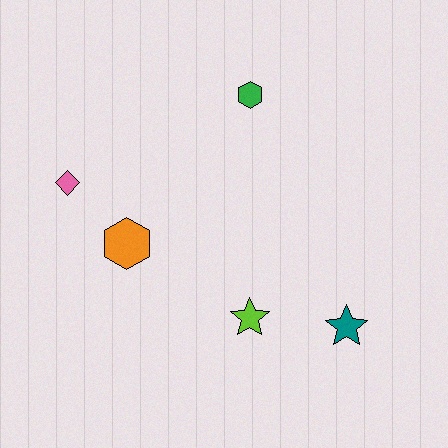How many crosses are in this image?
There are no crosses.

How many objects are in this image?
There are 5 objects.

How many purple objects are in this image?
There are no purple objects.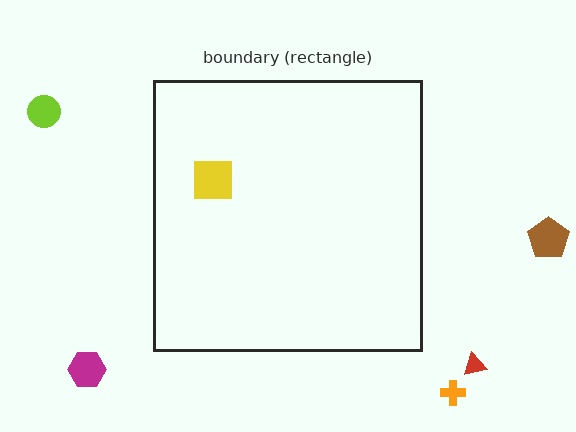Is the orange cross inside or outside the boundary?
Outside.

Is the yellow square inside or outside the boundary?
Inside.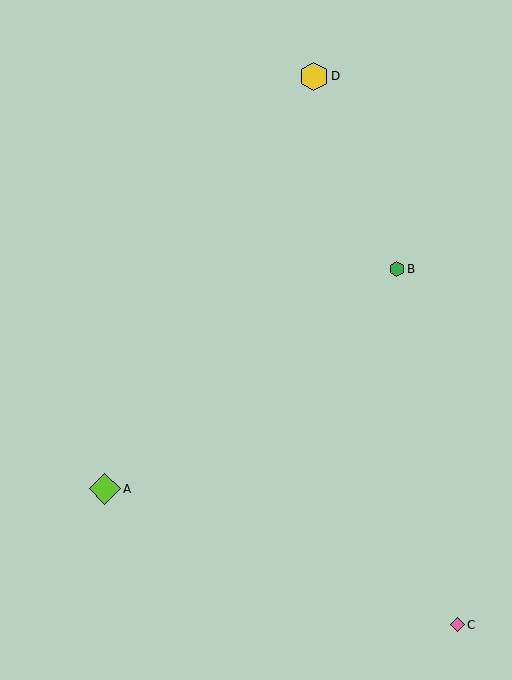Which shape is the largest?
The lime diamond (labeled A) is the largest.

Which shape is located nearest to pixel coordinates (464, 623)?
The pink diamond (labeled C) at (457, 625) is nearest to that location.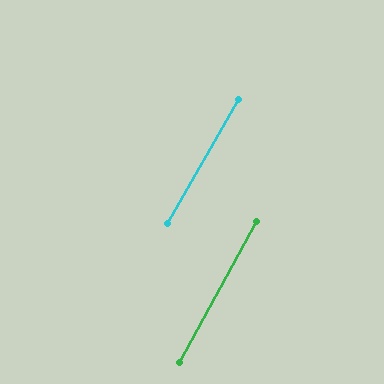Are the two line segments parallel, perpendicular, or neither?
Parallel — their directions differ by only 1.2°.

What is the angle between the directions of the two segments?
Approximately 1 degree.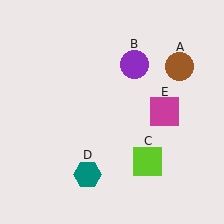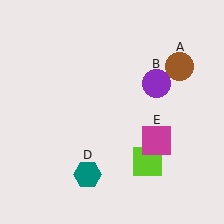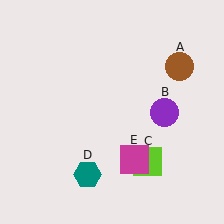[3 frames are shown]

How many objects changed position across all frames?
2 objects changed position: purple circle (object B), magenta square (object E).